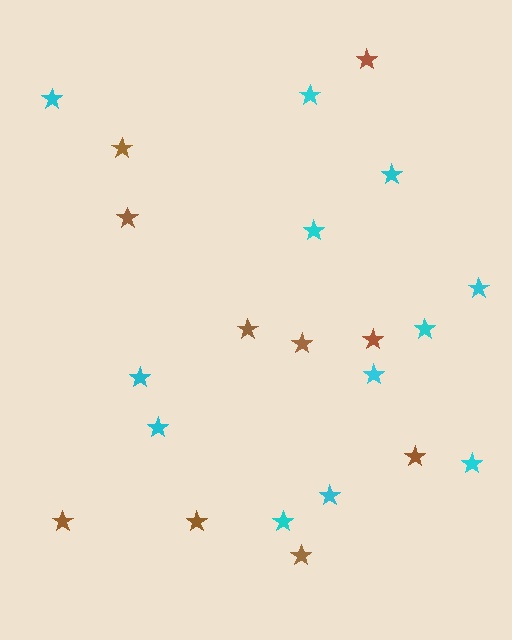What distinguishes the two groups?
There are 2 groups: one group of brown stars (10) and one group of cyan stars (12).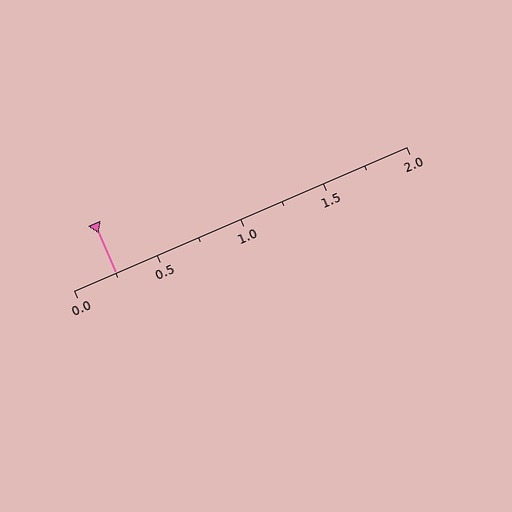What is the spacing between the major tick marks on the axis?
The major ticks are spaced 0.5 apart.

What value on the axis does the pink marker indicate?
The marker indicates approximately 0.25.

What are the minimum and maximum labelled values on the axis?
The axis runs from 0.0 to 2.0.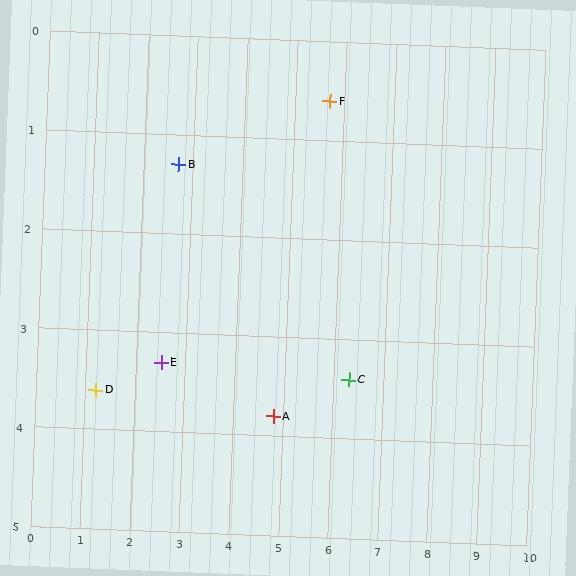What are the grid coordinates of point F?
Point F is at approximately (5.7, 0.6).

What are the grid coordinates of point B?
Point B is at approximately (2.7, 1.3).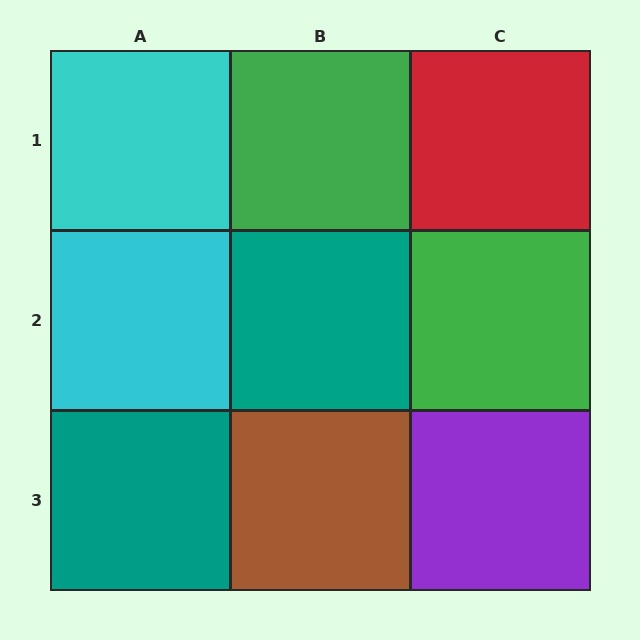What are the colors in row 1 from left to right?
Cyan, green, red.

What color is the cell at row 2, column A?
Cyan.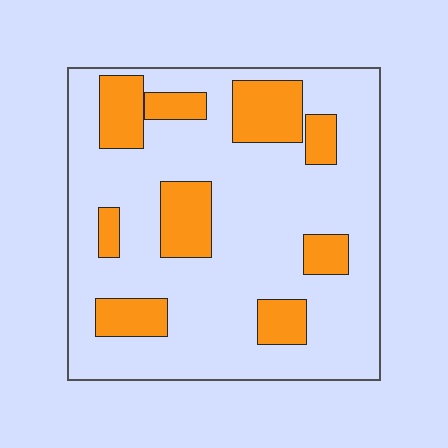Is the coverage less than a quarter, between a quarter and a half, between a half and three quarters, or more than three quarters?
Less than a quarter.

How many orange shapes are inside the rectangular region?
9.